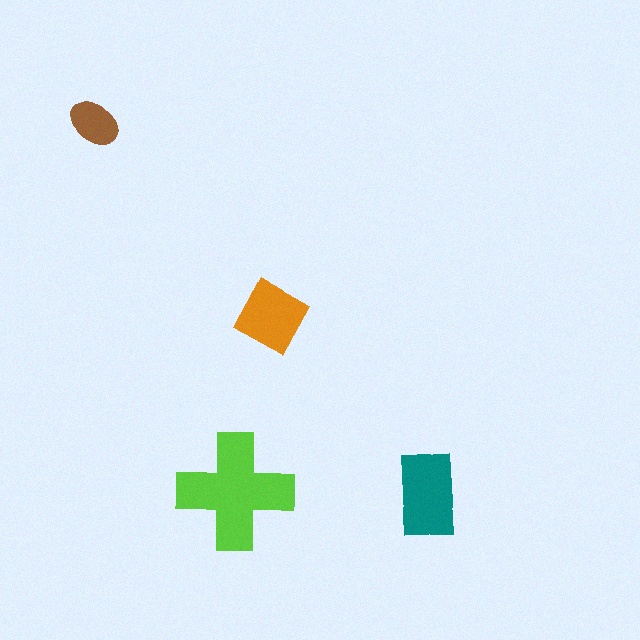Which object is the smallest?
The brown ellipse.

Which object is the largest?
The lime cross.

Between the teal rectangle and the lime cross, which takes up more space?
The lime cross.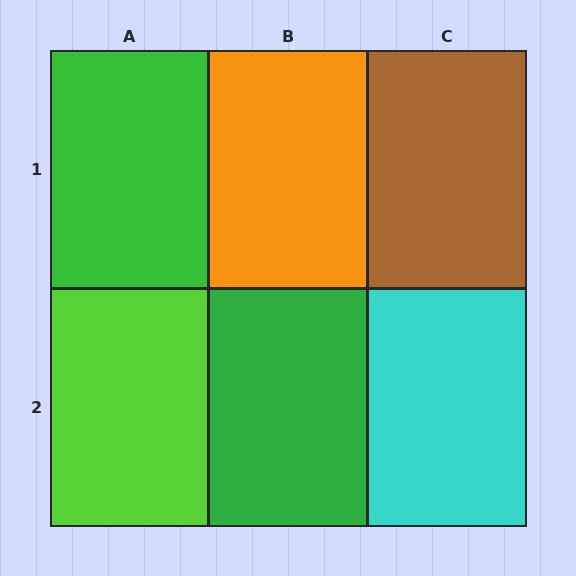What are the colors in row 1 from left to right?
Green, orange, brown.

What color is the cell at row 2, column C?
Cyan.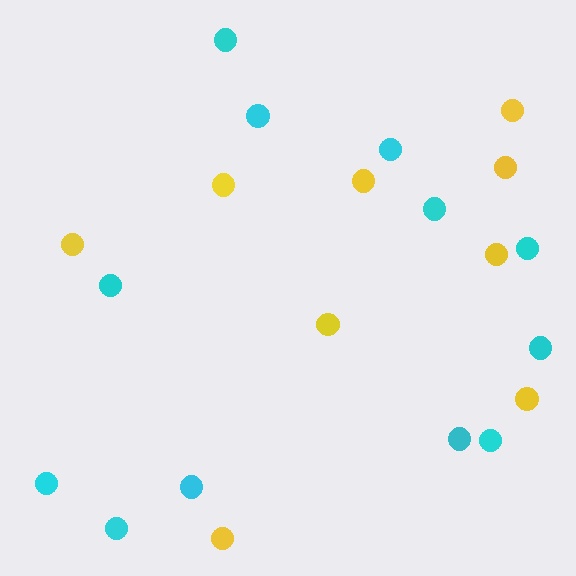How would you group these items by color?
There are 2 groups: one group of yellow circles (9) and one group of cyan circles (12).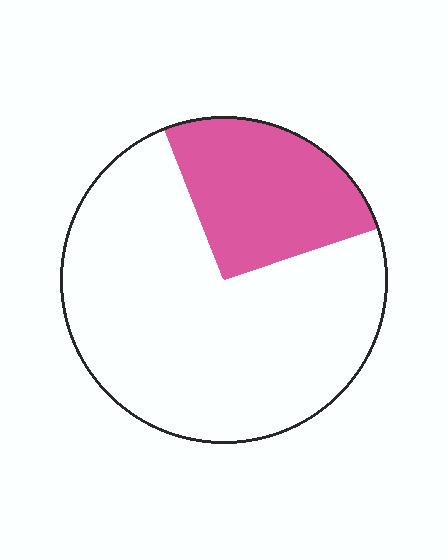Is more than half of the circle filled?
No.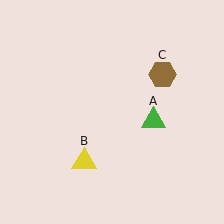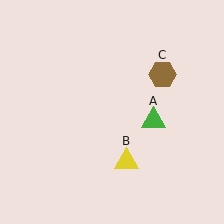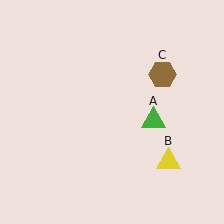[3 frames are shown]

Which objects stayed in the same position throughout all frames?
Green triangle (object A) and brown hexagon (object C) remained stationary.